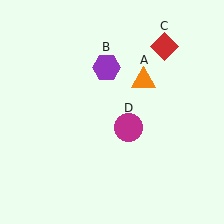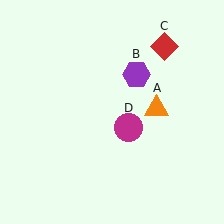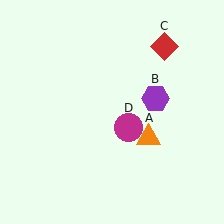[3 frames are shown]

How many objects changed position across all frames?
2 objects changed position: orange triangle (object A), purple hexagon (object B).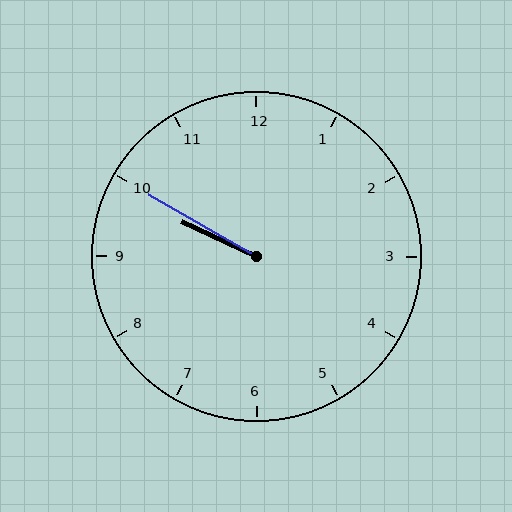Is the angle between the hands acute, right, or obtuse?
It is acute.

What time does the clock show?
9:50.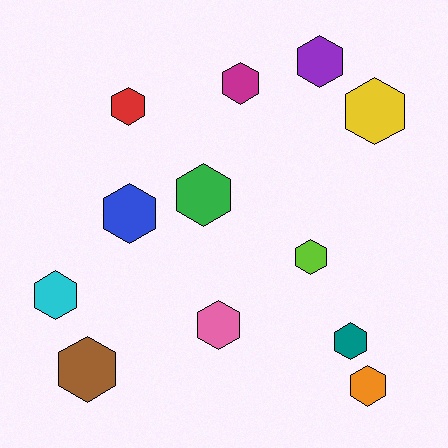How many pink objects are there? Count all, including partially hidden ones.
There is 1 pink object.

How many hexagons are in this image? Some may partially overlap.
There are 12 hexagons.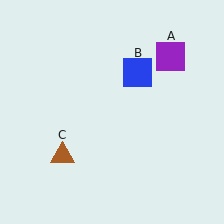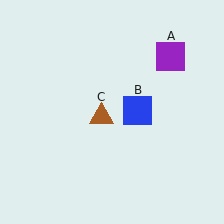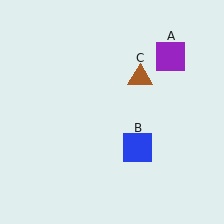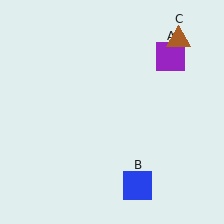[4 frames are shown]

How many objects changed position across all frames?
2 objects changed position: blue square (object B), brown triangle (object C).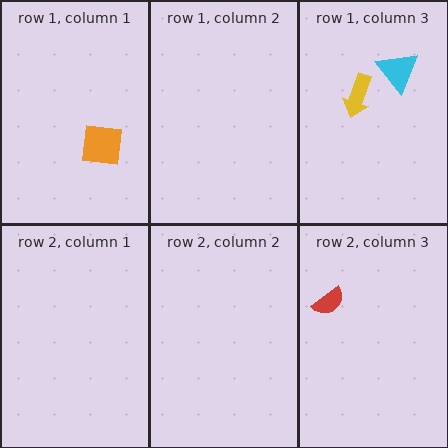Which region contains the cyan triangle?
The row 1, column 3 region.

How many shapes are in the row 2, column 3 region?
1.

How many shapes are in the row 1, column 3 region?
2.